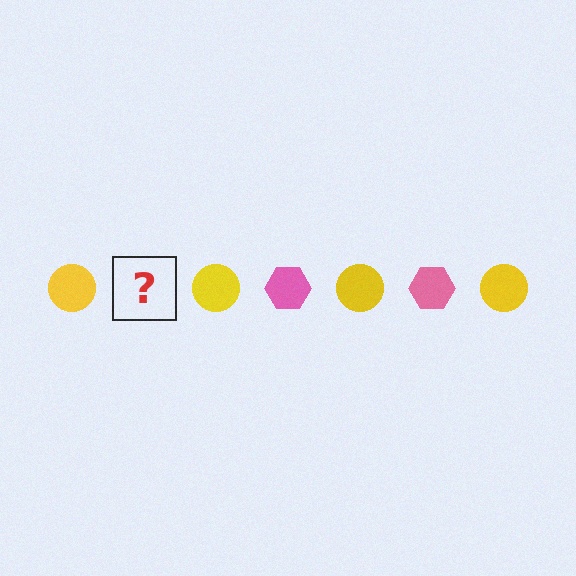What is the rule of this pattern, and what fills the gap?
The rule is that the pattern alternates between yellow circle and pink hexagon. The gap should be filled with a pink hexagon.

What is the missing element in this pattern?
The missing element is a pink hexagon.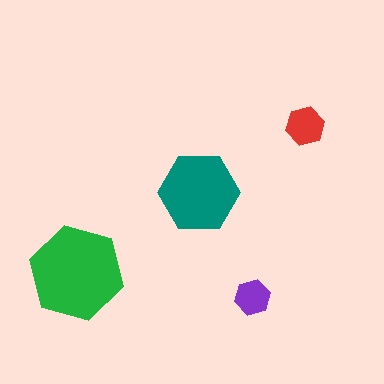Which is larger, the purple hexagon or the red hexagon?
The red one.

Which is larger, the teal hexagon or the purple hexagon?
The teal one.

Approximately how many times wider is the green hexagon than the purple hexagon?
About 2.5 times wider.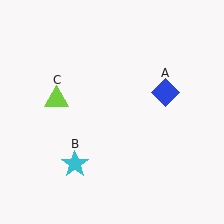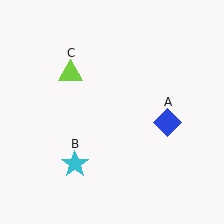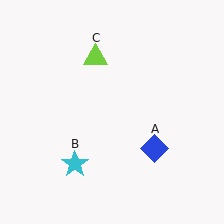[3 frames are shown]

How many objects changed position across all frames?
2 objects changed position: blue diamond (object A), lime triangle (object C).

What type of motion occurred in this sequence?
The blue diamond (object A), lime triangle (object C) rotated clockwise around the center of the scene.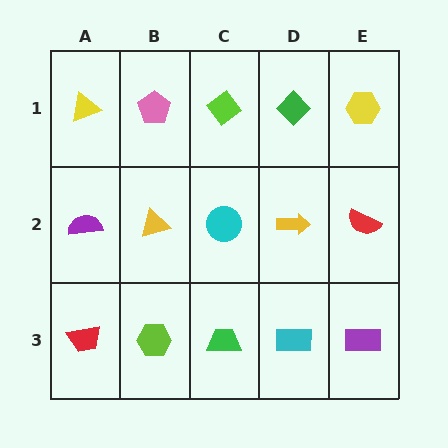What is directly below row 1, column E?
A red semicircle.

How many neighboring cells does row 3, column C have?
3.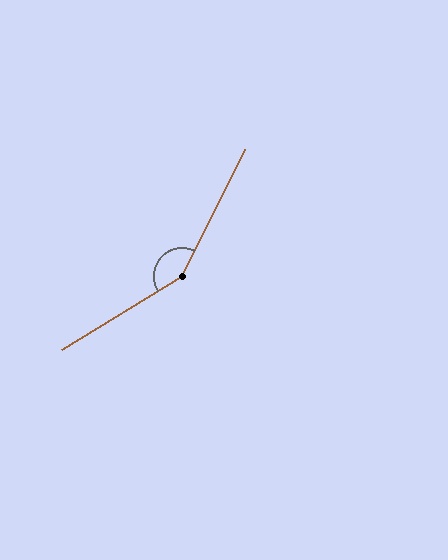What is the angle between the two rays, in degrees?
Approximately 148 degrees.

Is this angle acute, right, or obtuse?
It is obtuse.